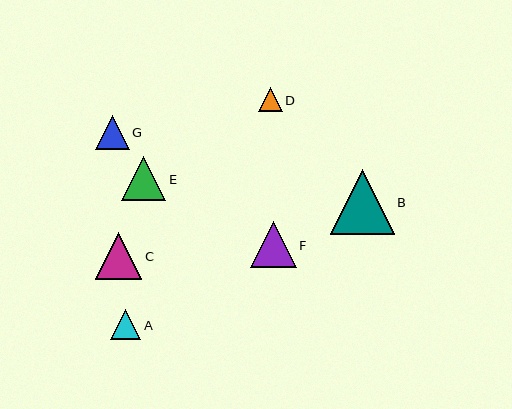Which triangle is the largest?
Triangle B is the largest with a size of approximately 64 pixels.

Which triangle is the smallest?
Triangle D is the smallest with a size of approximately 24 pixels.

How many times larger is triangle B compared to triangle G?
Triangle B is approximately 1.9 times the size of triangle G.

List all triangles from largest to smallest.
From largest to smallest: B, C, F, E, G, A, D.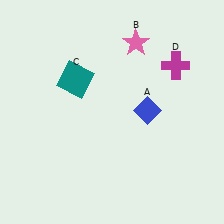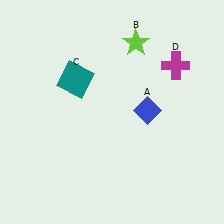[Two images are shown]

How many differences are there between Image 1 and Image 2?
There is 1 difference between the two images.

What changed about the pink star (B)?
In Image 1, B is pink. In Image 2, it changed to lime.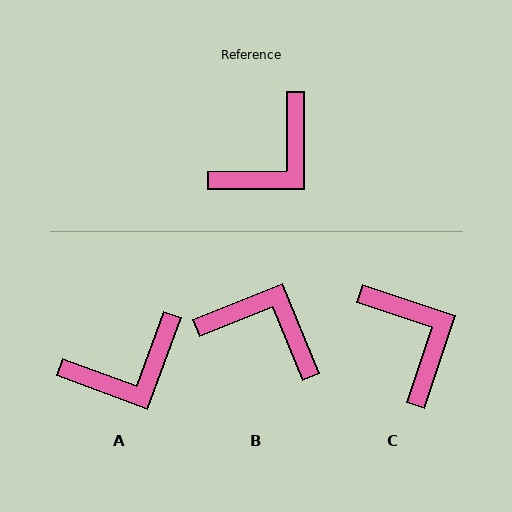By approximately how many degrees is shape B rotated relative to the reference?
Approximately 112 degrees counter-clockwise.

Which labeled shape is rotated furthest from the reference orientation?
B, about 112 degrees away.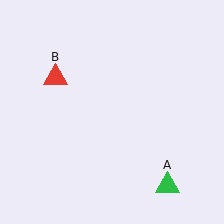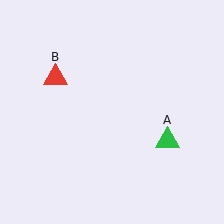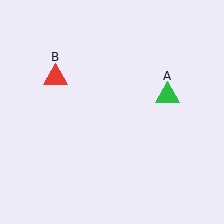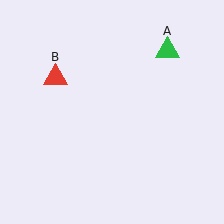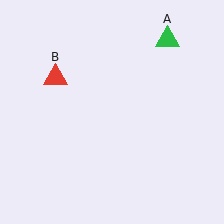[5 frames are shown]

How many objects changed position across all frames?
1 object changed position: green triangle (object A).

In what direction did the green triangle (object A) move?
The green triangle (object A) moved up.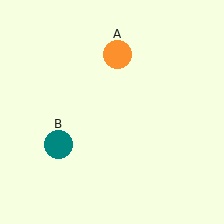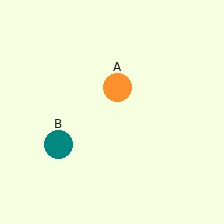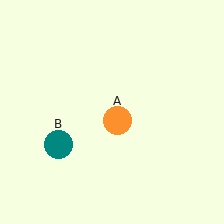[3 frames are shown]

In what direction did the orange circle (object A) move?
The orange circle (object A) moved down.